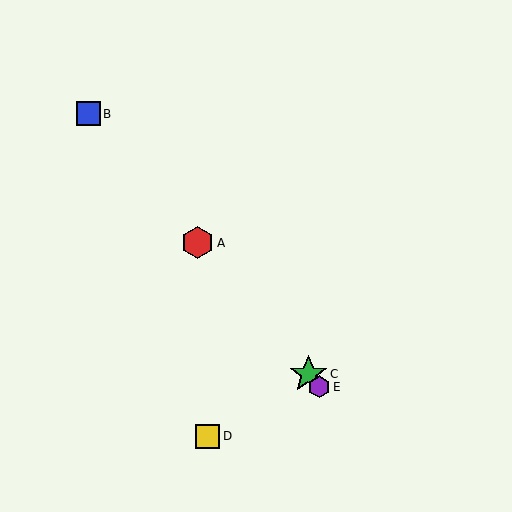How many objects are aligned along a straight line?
4 objects (A, B, C, E) are aligned along a straight line.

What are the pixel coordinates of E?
Object E is at (319, 387).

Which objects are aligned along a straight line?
Objects A, B, C, E are aligned along a straight line.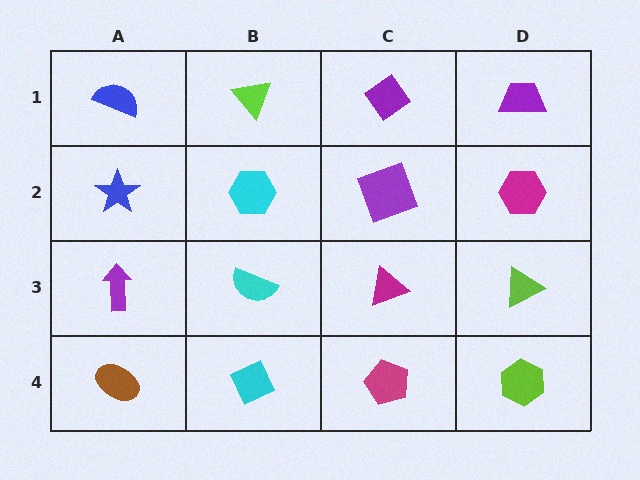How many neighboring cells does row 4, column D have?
2.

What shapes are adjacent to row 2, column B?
A lime triangle (row 1, column B), a cyan semicircle (row 3, column B), a blue star (row 2, column A), a purple square (row 2, column C).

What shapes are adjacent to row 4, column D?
A lime triangle (row 3, column D), a magenta pentagon (row 4, column C).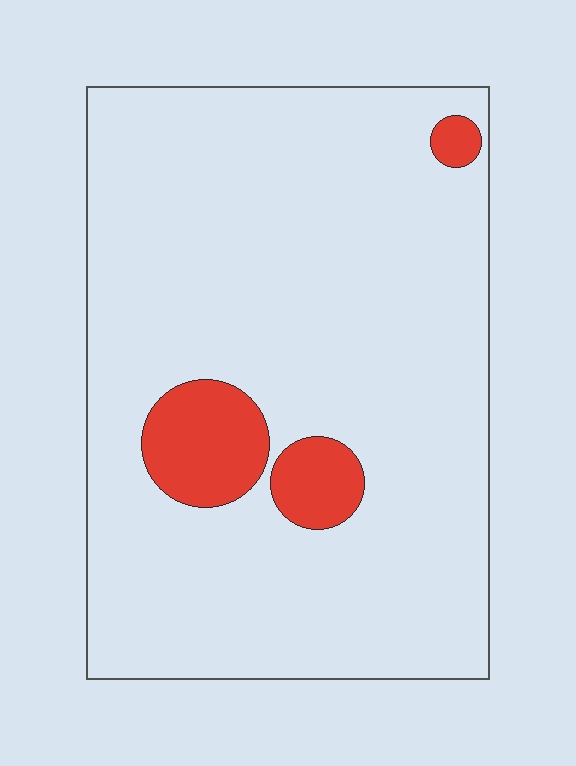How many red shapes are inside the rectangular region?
3.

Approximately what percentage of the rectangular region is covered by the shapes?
Approximately 10%.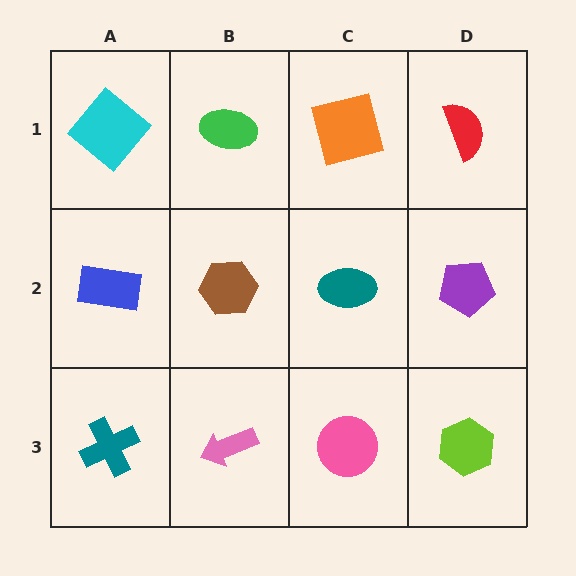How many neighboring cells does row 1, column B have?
3.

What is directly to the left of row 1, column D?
An orange square.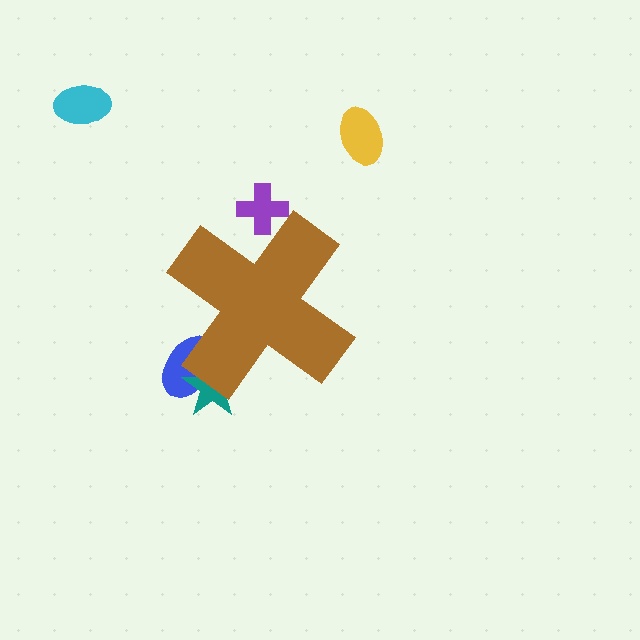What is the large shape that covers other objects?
A brown cross.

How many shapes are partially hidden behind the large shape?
3 shapes are partially hidden.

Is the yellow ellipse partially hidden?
No, the yellow ellipse is fully visible.